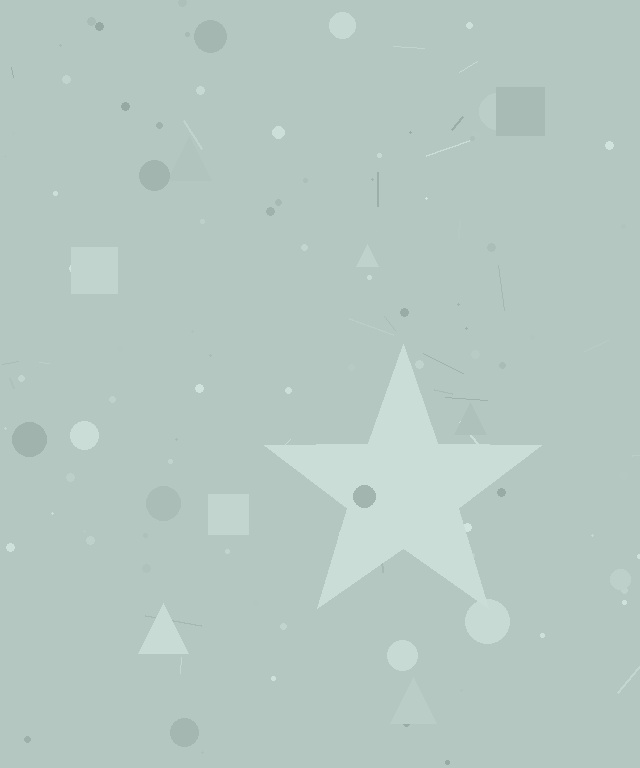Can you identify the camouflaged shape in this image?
The camouflaged shape is a star.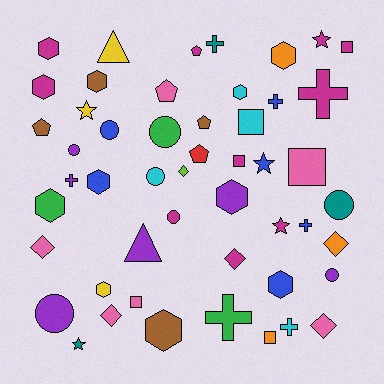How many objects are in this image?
There are 50 objects.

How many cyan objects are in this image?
There are 4 cyan objects.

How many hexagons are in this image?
There are 11 hexagons.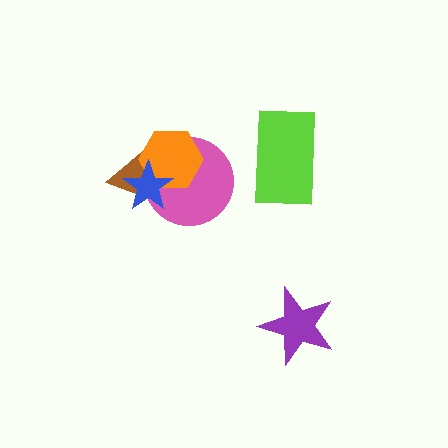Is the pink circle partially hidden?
Yes, it is partially covered by another shape.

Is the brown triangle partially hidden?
Yes, it is partially covered by another shape.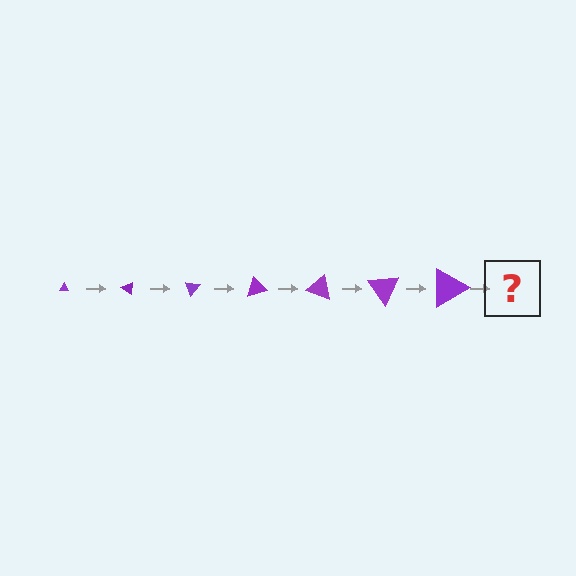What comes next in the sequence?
The next element should be a triangle, larger than the previous one and rotated 245 degrees from the start.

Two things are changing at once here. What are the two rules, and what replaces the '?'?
The two rules are that the triangle grows larger each step and it rotates 35 degrees each step. The '?' should be a triangle, larger than the previous one and rotated 245 degrees from the start.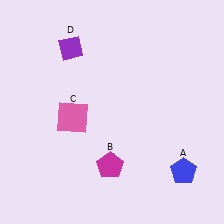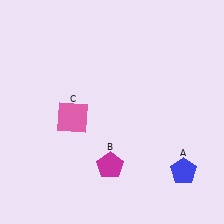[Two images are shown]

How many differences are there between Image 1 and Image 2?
There is 1 difference between the two images.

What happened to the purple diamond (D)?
The purple diamond (D) was removed in Image 2. It was in the top-left area of Image 1.